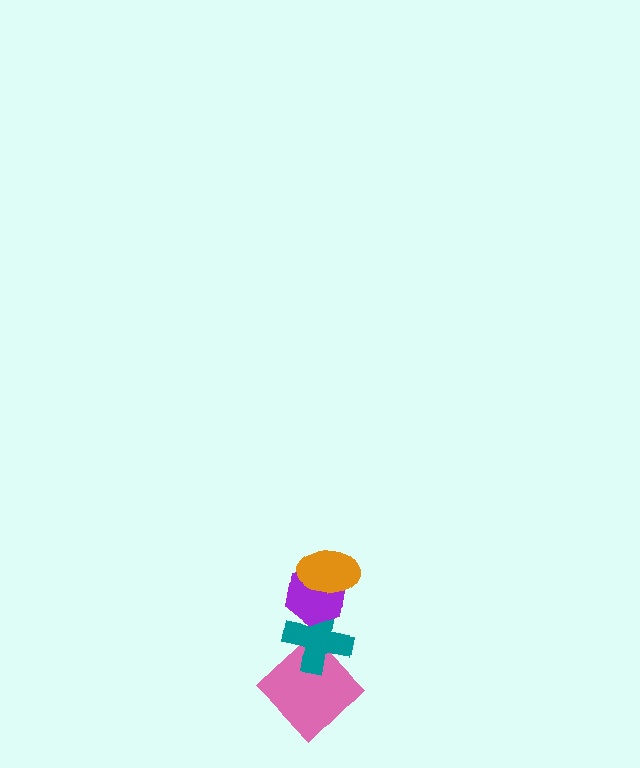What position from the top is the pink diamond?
The pink diamond is 4th from the top.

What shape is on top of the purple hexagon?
The orange ellipse is on top of the purple hexagon.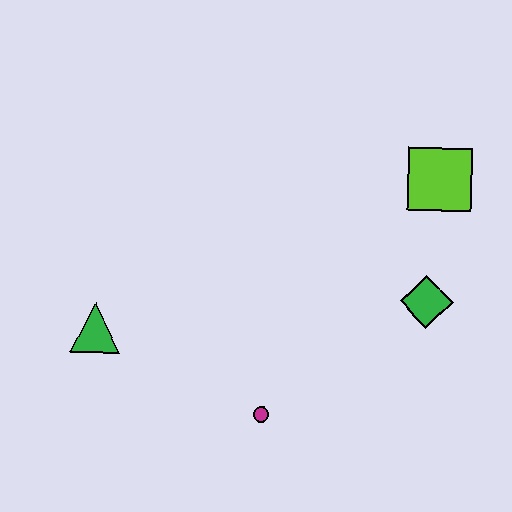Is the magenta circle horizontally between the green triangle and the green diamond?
Yes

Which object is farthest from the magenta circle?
The lime square is farthest from the magenta circle.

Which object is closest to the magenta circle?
The green triangle is closest to the magenta circle.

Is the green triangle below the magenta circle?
No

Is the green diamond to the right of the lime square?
No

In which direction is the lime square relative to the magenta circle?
The lime square is above the magenta circle.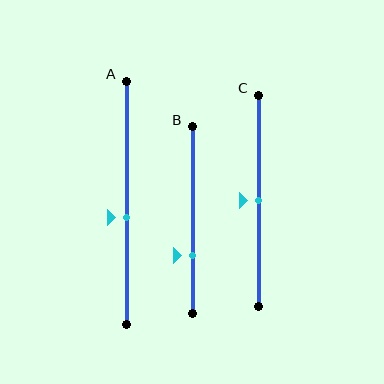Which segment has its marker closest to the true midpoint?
Segment C has its marker closest to the true midpoint.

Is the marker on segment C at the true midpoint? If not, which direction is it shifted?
Yes, the marker on segment C is at the true midpoint.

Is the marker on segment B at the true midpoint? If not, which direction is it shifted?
No, the marker on segment B is shifted downward by about 19% of the segment length.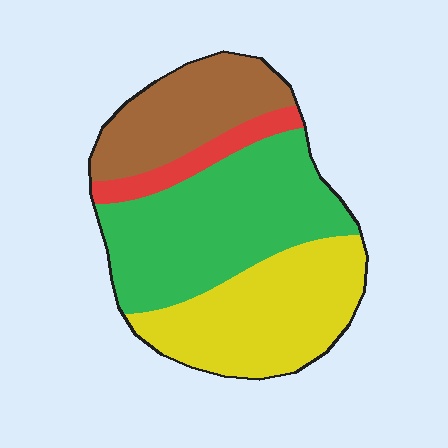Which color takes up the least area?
Red, at roughly 10%.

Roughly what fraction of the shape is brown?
Brown takes up about one fifth (1/5) of the shape.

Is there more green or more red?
Green.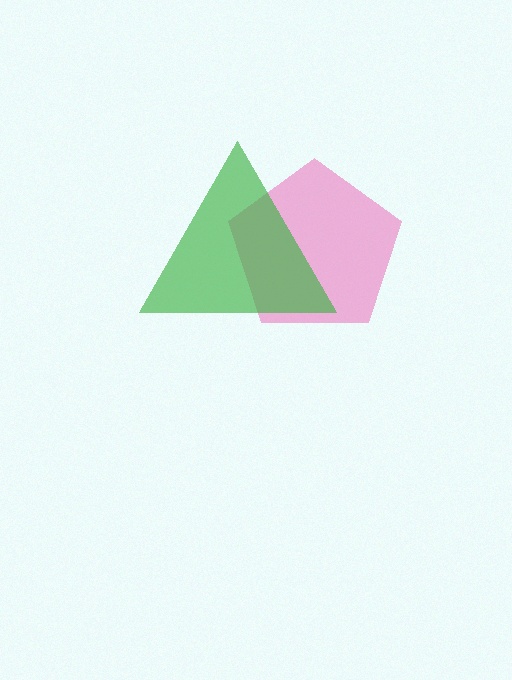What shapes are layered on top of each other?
The layered shapes are: a pink pentagon, a green triangle.